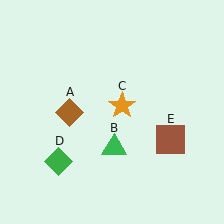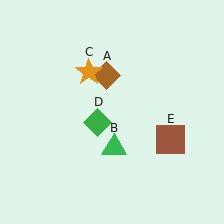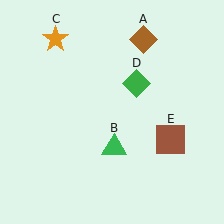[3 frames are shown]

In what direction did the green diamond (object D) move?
The green diamond (object D) moved up and to the right.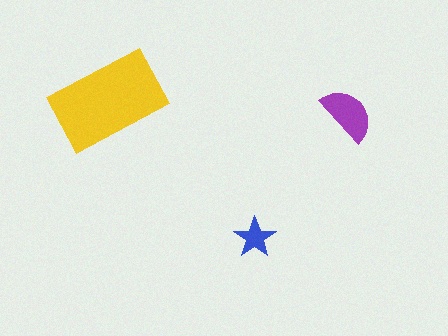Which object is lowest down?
The blue star is bottommost.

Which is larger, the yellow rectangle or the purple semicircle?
The yellow rectangle.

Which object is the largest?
The yellow rectangle.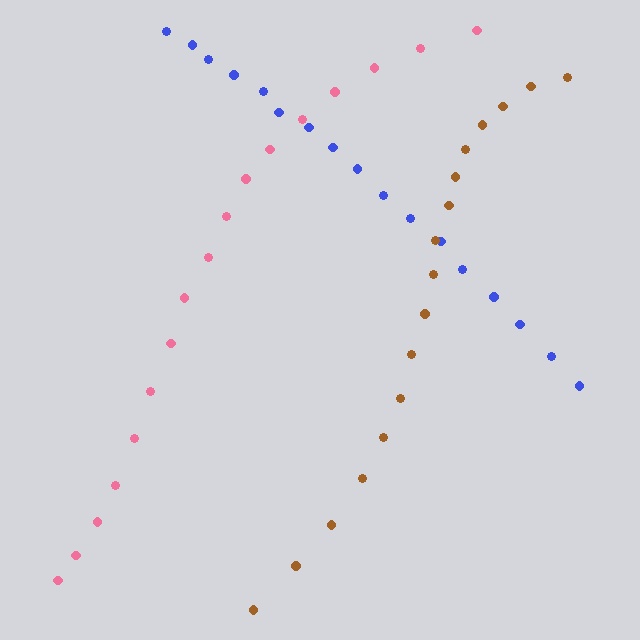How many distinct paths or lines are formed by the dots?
There are 3 distinct paths.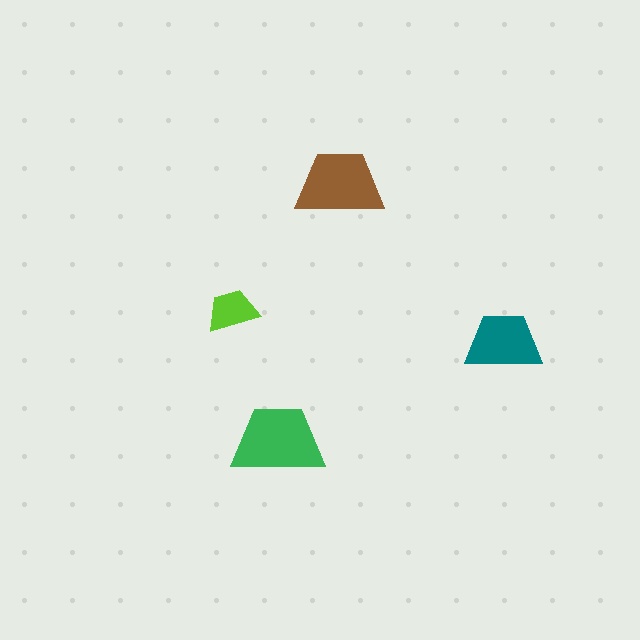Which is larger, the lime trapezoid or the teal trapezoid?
The teal one.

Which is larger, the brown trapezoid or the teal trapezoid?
The brown one.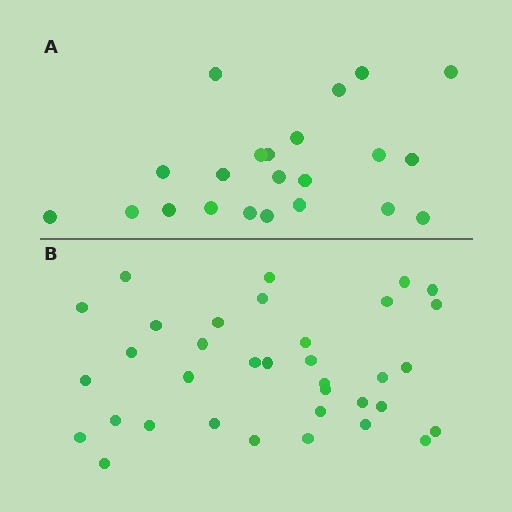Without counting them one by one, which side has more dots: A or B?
Region B (the bottom region) has more dots.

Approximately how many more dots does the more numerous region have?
Region B has approximately 15 more dots than region A.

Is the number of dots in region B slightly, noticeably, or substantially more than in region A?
Region B has substantially more. The ratio is roughly 1.6 to 1.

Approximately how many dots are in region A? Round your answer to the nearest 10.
About 20 dots. (The exact count is 22, which rounds to 20.)